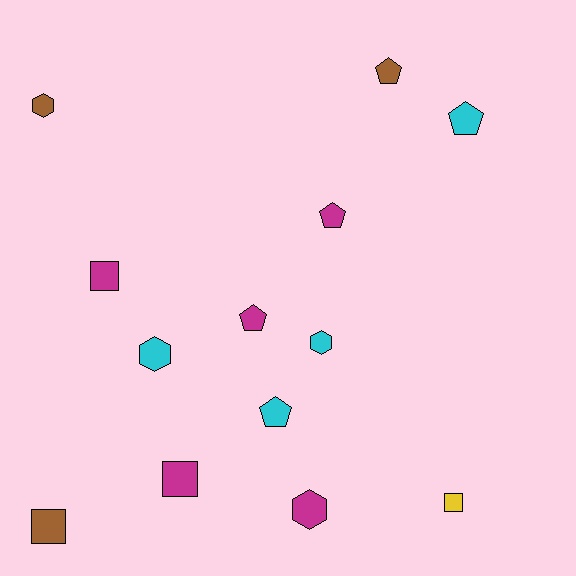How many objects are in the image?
There are 13 objects.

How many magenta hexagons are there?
There is 1 magenta hexagon.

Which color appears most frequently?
Magenta, with 5 objects.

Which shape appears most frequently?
Pentagon, with 5 objects.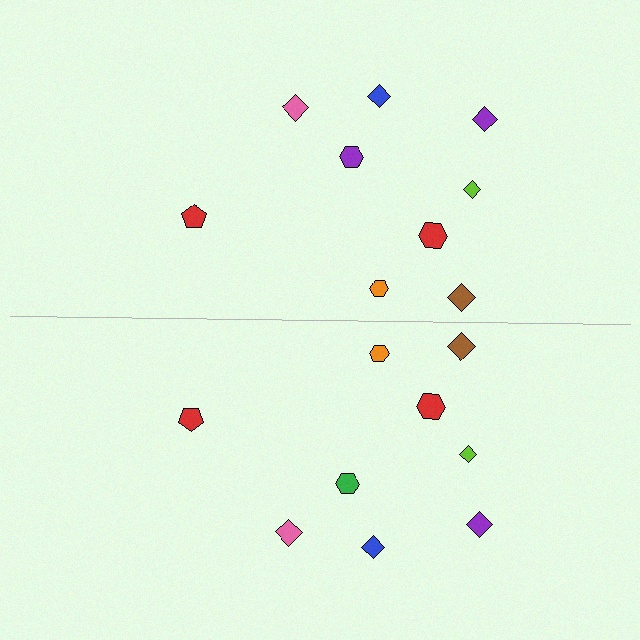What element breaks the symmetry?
The green hexagon on the bottom side breaks the symmetry — its mirror counterpart is purple.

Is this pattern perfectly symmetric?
No, the pattern is not perfectly symmetric. The green hexagon on the bottom side breaks the symmetry — its mirror counterpart is purple.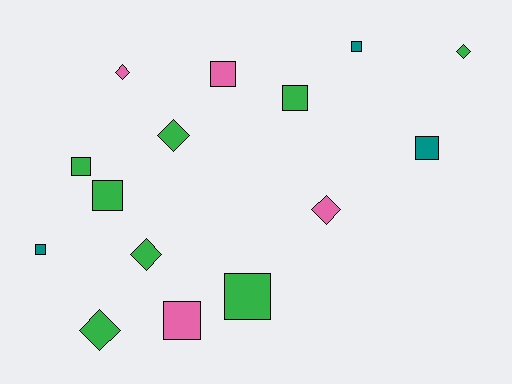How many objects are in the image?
There are 15 objects.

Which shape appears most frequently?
Square, with 9 objects.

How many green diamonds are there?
There are 4 green diamonds.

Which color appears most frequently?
Green, with 8 objects.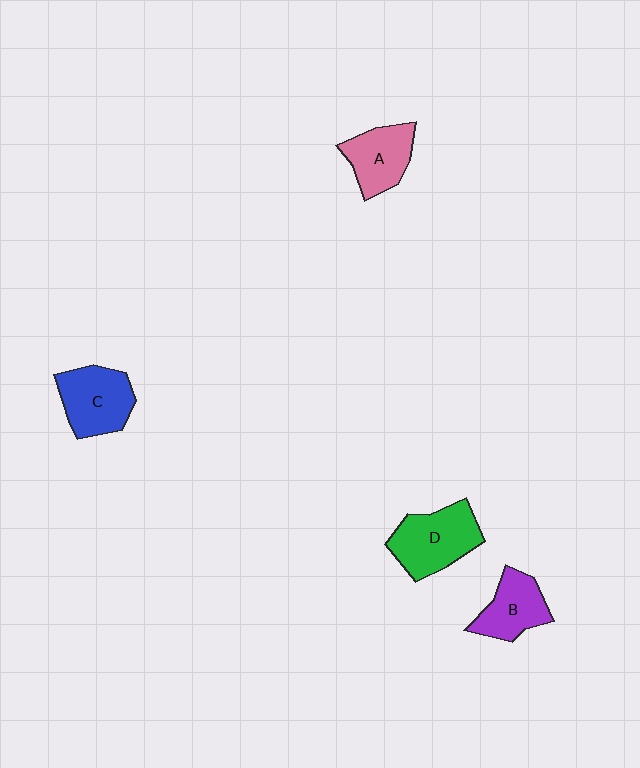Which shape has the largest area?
Shape D (green).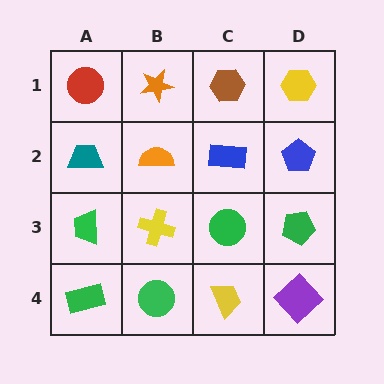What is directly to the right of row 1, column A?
An orange star.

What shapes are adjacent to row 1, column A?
A teal trapezoid (row 2, column A), an orange star (row 1, column B).